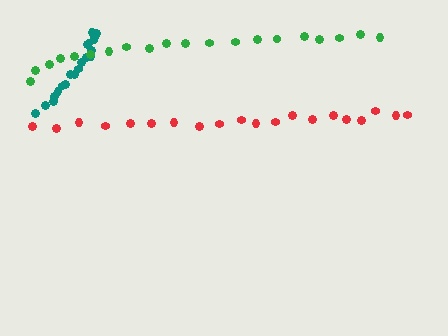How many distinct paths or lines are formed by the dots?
There are 3 distinct paths.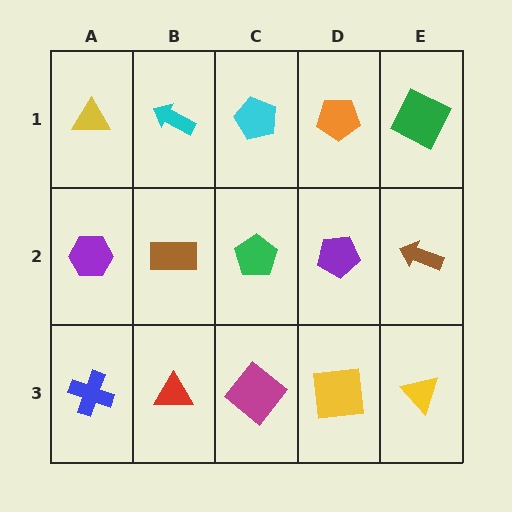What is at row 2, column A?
A purple hexagon.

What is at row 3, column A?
A blue cross.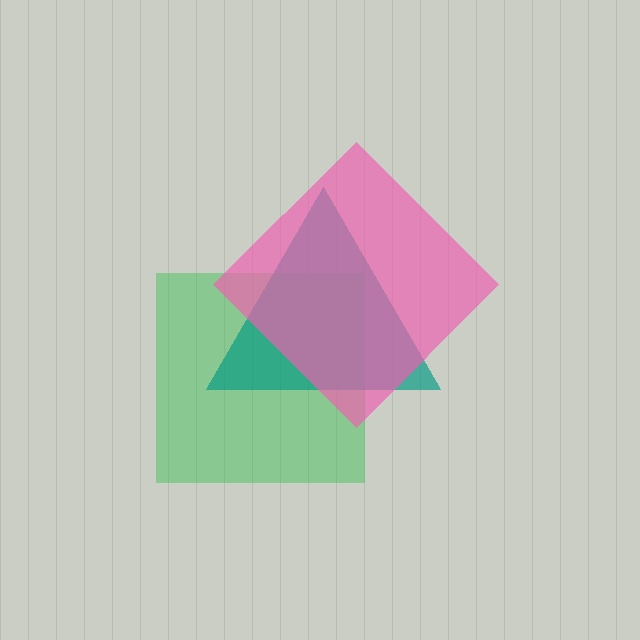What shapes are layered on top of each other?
The layered shapes are: a green square, a teal triangle, a pink diamond.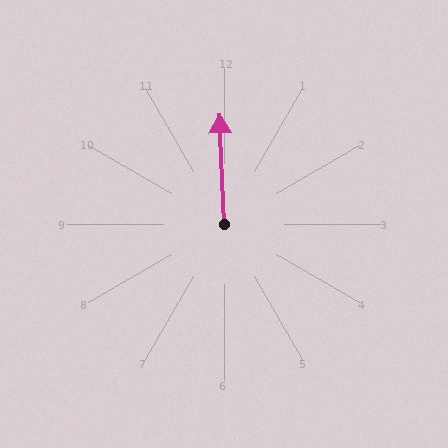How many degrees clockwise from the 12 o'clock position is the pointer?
Approximately 357 degrees.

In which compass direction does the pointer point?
North.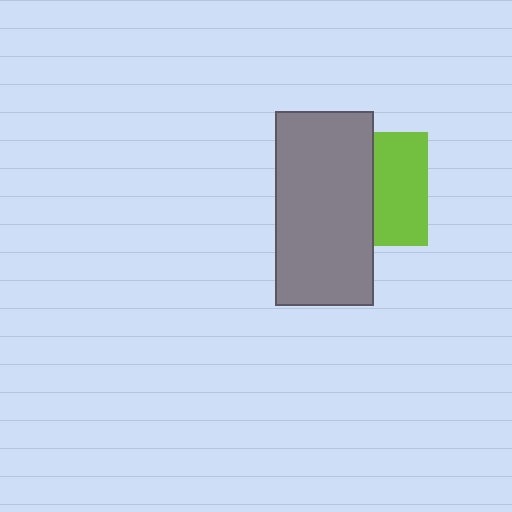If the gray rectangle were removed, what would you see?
You would see the complete lime square.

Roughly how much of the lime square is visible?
About half of it is visible (roughly 47%).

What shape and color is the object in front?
The object in front is a gray rectangle.